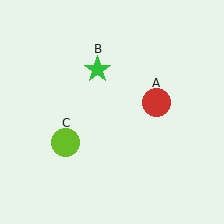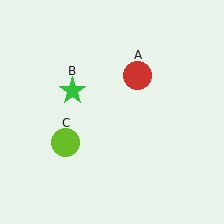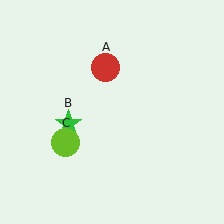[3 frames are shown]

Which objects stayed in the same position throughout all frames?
Lime circle (object C) remained stationary.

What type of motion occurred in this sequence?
The red circle (object A), green star (object B) rotated counterclockwise around the center of the scene.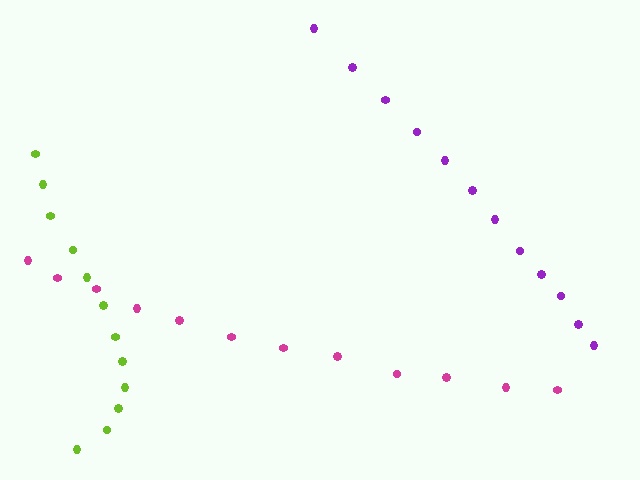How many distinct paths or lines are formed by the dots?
There are 3 distinct paths.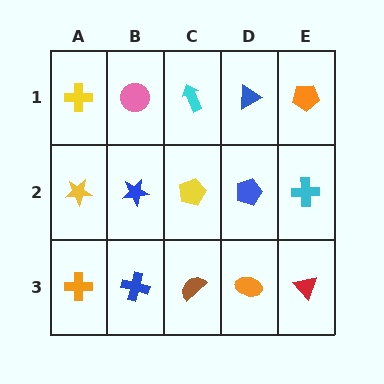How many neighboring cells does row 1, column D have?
3.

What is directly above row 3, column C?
A yellow pentagon.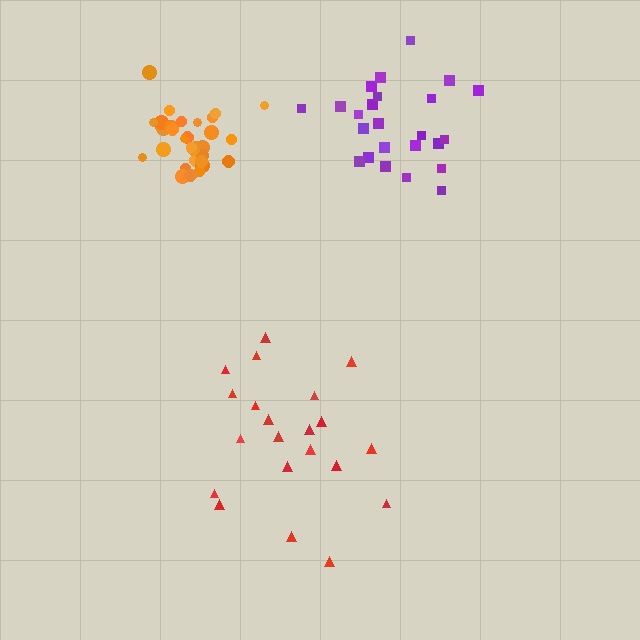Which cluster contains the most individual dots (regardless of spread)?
Orange (32).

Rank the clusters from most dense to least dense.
orange, purple, red.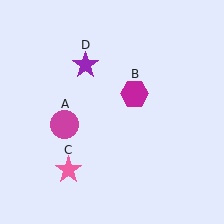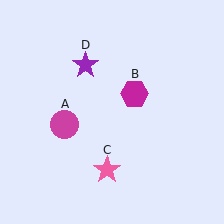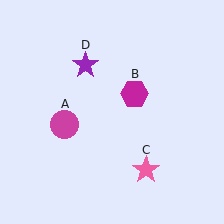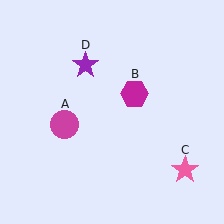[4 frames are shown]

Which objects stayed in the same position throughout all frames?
Magenta circle (object A) and magenta hexagon (object B) and purple star (object D) remained stationary.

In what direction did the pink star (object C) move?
The pink star (object C) moved right.